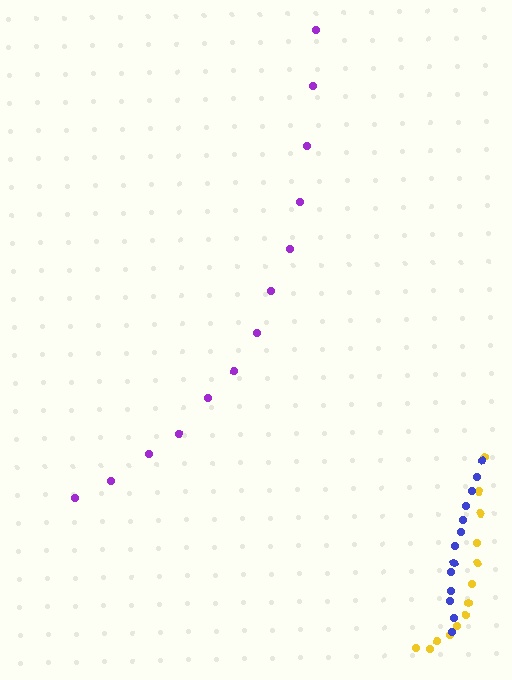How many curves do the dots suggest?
There are 3 distinct paths.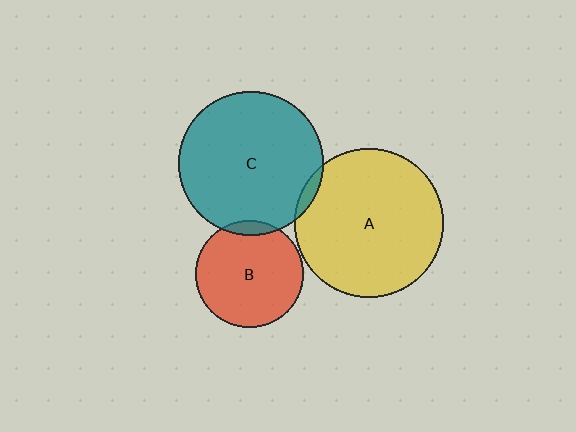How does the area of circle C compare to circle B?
Approximately 1.8 times.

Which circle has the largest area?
Circle A (yellow).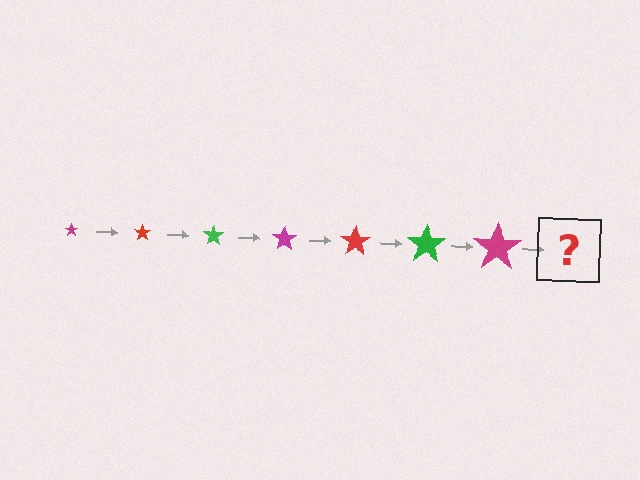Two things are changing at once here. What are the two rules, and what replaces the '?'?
The two rules are that the star grows larger each step and the color cycles through magenta, red, and green. The '?' should be a red star, larger than the previous one.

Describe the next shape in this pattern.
It should be a red star, larger than the previous one.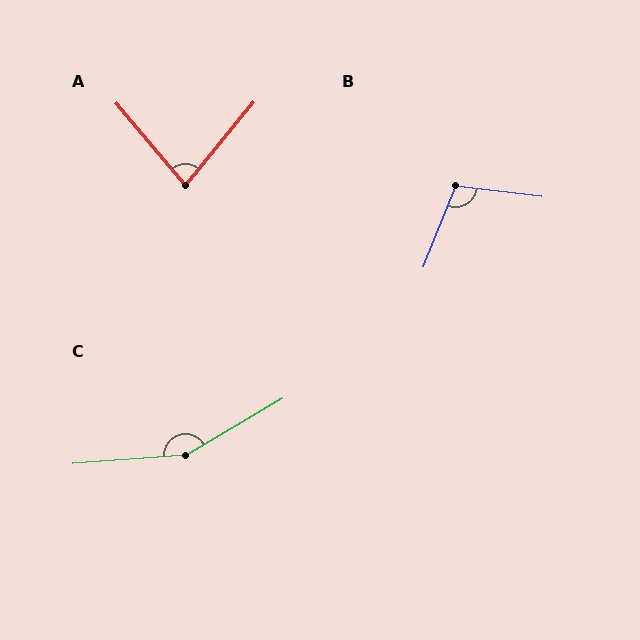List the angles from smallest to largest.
A (79°), B (105°), C (154°).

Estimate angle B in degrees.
Approximately 105 degrees.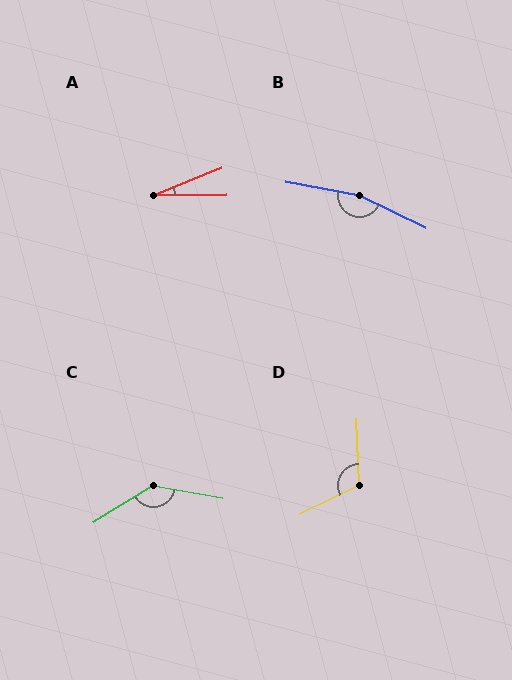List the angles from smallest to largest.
A (22°), D (114°), C (138°), B (164°).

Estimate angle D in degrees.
Approximately 114 degrees.